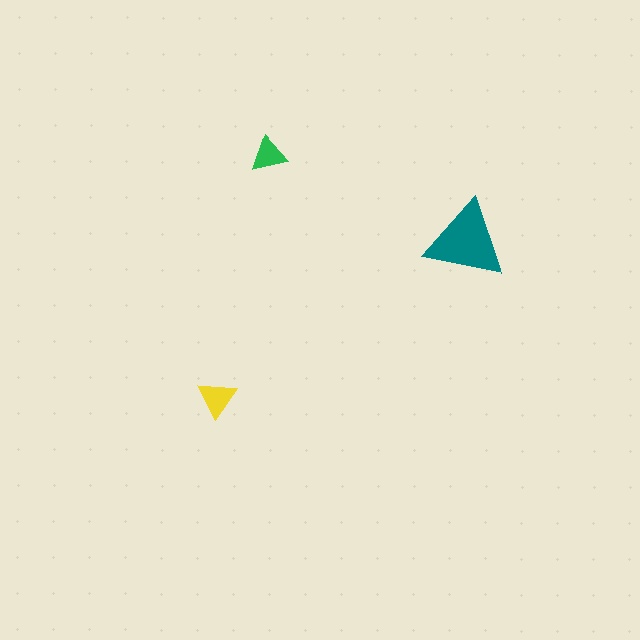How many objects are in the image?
There are 3 objects in the image.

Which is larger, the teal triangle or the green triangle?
The teal one.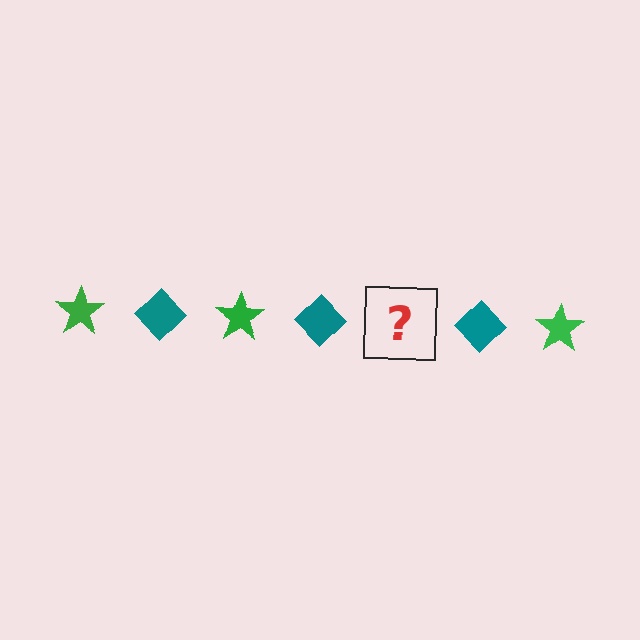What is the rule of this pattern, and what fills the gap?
The rule is that the pattern alternates between green star and teal diamond. The gap should be filled with a green star.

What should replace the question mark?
The question mark should be replaced with a green star.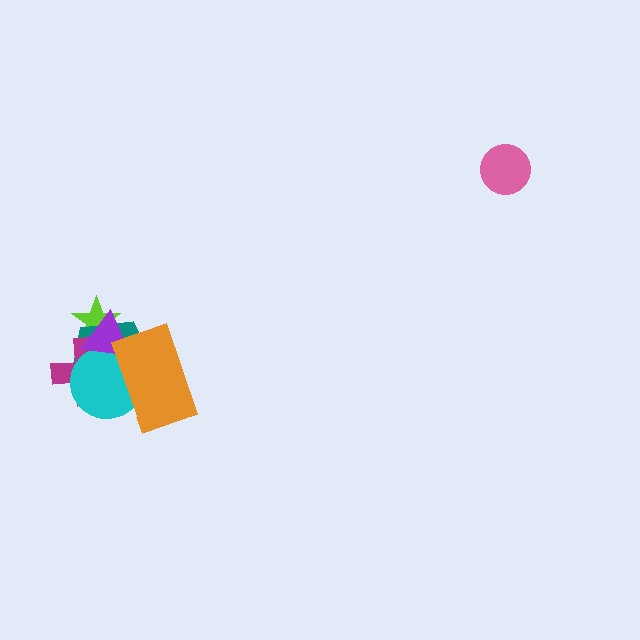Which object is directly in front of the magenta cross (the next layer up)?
The cyan circle is directly in front of the magenta cross.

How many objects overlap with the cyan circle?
4 objects overlap with the cyan circle.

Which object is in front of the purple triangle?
The orange rectangle is in front of the purple triangle.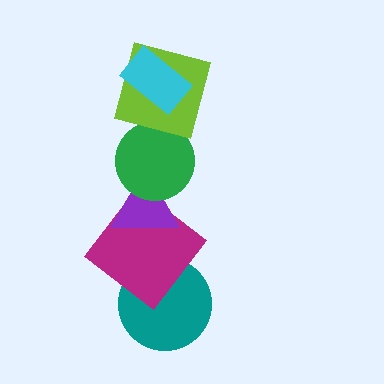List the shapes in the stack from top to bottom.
From top to bottom: the cyan rectangle, the lime square, the green circle, the purple triangle, the magenta diamond, the teal circle.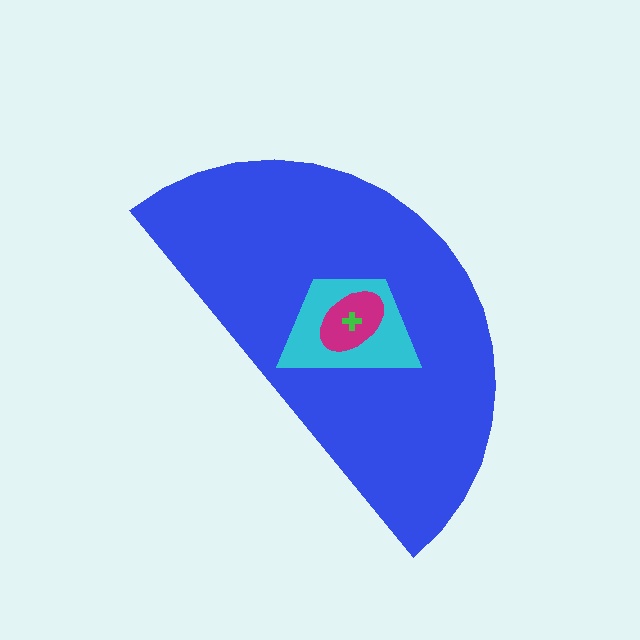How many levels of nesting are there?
4.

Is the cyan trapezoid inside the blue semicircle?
Yes.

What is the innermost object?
The green cross.